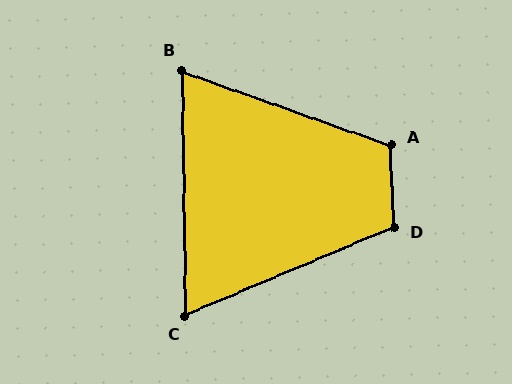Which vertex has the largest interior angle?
A, at approximately 112 degrees.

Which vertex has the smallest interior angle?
C, at approximately 68 degrees.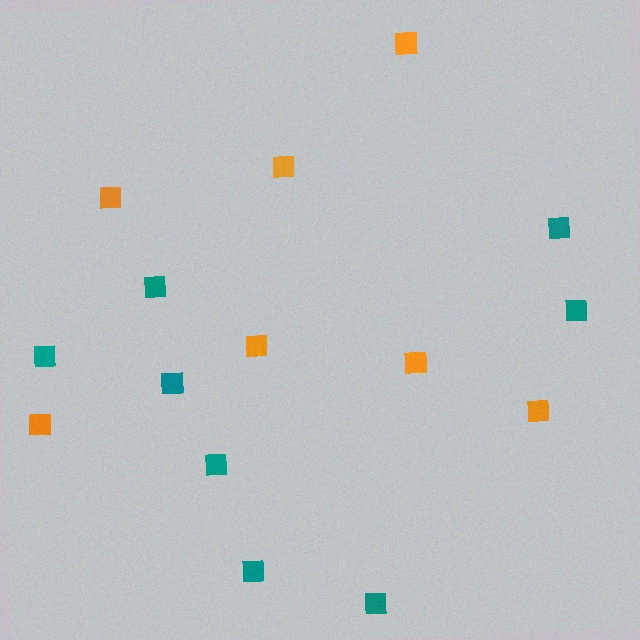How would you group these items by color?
There are 2 groups: one group of orange squares (7) and one group of teal squares (8).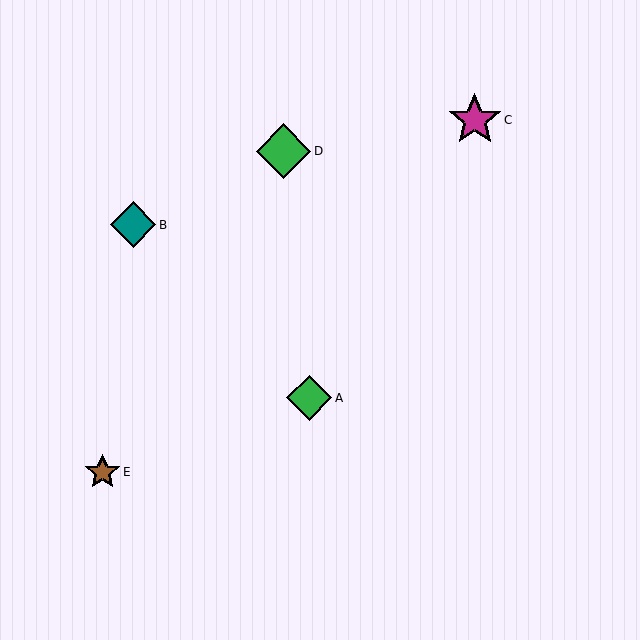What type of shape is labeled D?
Shape D is a green diamond.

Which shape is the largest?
The green diamond (labeled D) is the largest.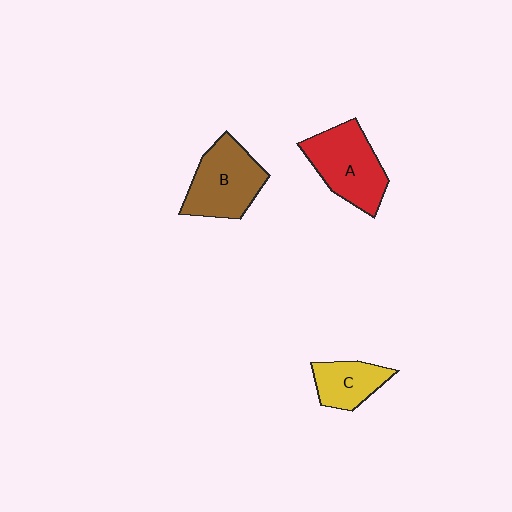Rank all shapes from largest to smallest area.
From largest to smallest: A (red), B (brown), C (yellow).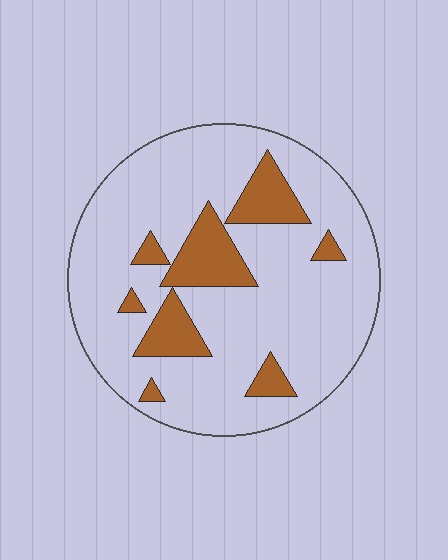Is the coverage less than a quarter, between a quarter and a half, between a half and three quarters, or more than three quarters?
Less than a quarter.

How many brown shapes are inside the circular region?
8.